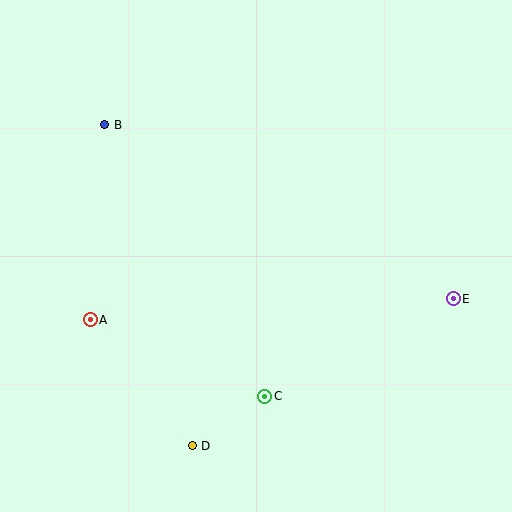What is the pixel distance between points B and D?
The distance between B and D is 333 pixels.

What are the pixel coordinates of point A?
Point A is at (90, 320).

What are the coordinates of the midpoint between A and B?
The midpoint between A and B is at (97, 222).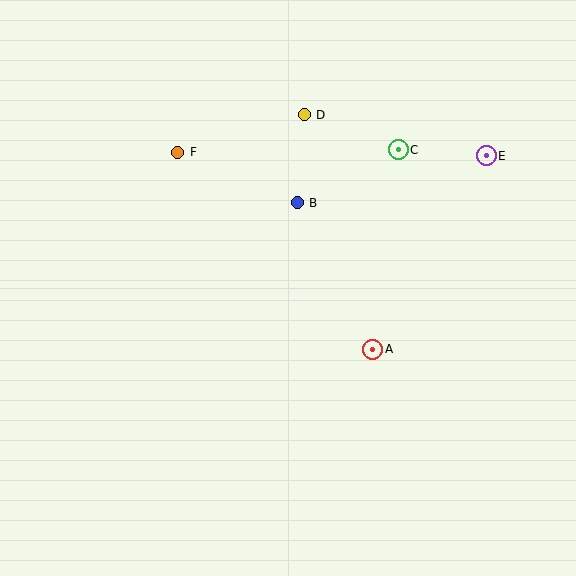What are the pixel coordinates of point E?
Point E is at (486, 156).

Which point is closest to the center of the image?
Point B at (297, 203) is closest to the center.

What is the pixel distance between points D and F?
The distance between D and F is 132 pixels.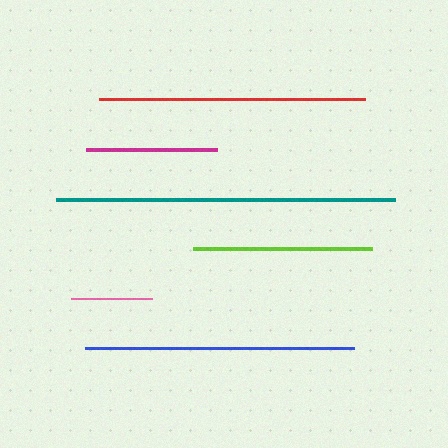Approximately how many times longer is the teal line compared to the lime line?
The teal line is approximately 1.9 times the length of the lime line.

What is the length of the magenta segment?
The magenta segment is approximately 132 pixels long.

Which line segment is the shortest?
The pink line is the shortest at approximately 81 pixels.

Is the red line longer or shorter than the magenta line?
The red line is longer than the magenta line.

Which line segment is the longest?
The teal line is the longest at approximately 339 pixels.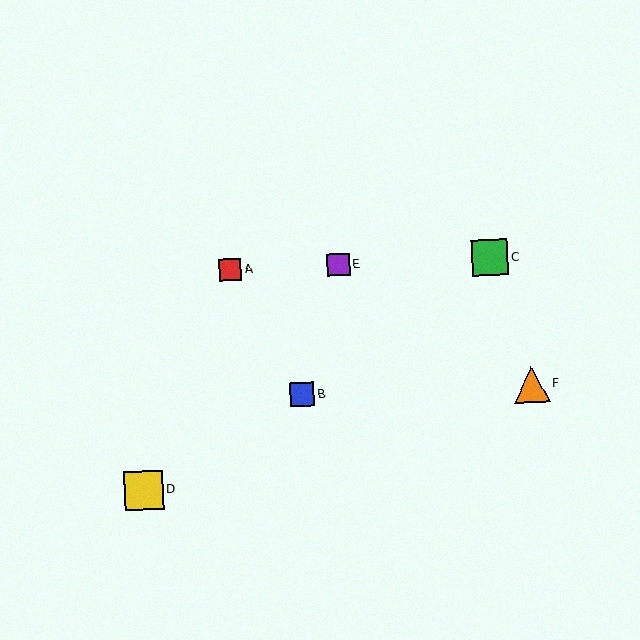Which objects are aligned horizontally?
Objects A, C, E are aligned horizontally.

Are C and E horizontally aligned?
Yes, both are at y≈258.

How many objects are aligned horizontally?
3 objects (A, C, E) are aligned horizontally.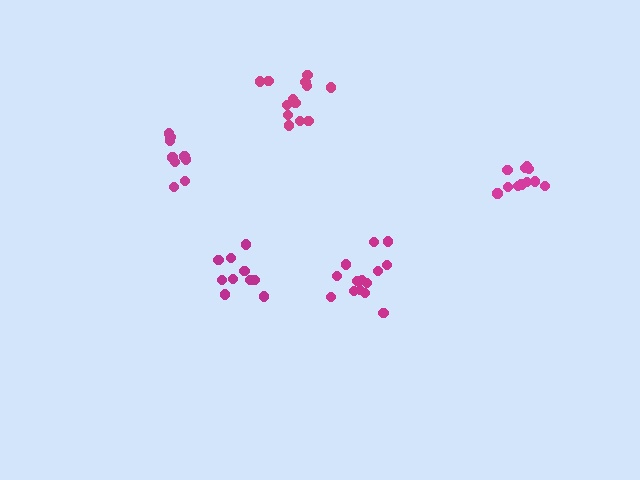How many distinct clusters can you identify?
There are 5 distinct clusters.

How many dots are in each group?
Group 1: 13 dots, Group 2: 11 dots, Group 3: 14 dots, Group 4: 11 dots, Group 5: 9 dots (58 total).